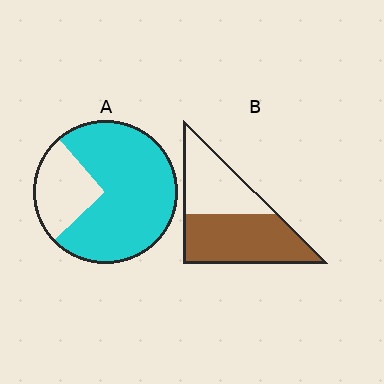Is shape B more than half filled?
Yes.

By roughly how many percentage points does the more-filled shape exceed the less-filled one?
By roughly 15 percentage points (A over B).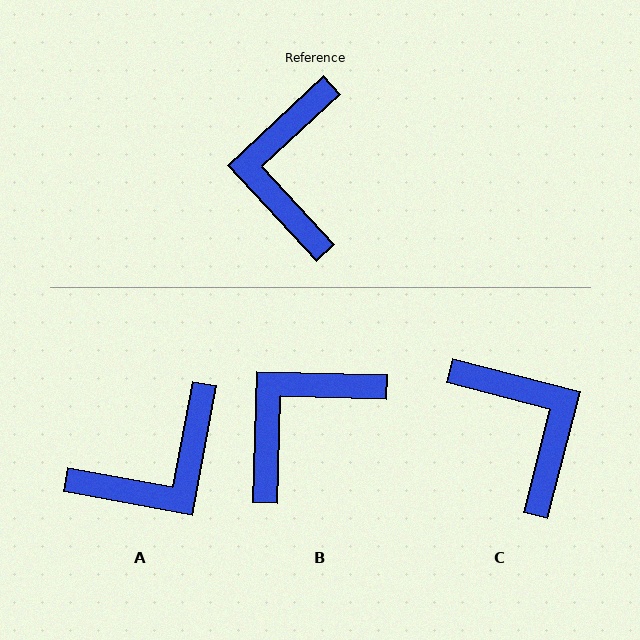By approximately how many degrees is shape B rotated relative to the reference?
Approximately 44 degrees clockwise.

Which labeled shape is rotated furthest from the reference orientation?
C, about 147 degrees away.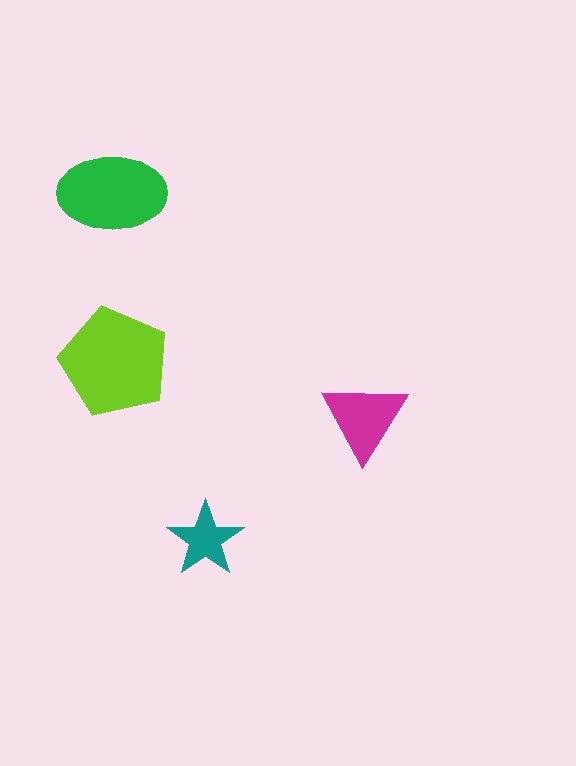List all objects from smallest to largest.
The teal star, the magenta triangle, the green ellipse, the lime pentagon.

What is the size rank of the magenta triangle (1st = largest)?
3rd.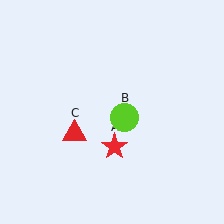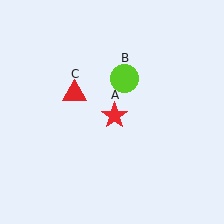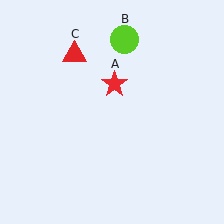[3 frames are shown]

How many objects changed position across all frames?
3 objects changed position: red star (object A), lime circle (object B), red triangle (object C).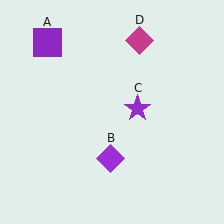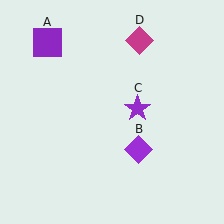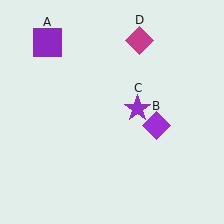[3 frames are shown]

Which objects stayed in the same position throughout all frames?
Purple square (object A) and purple star (object C) and magenta diamond (object D) remained stationary.